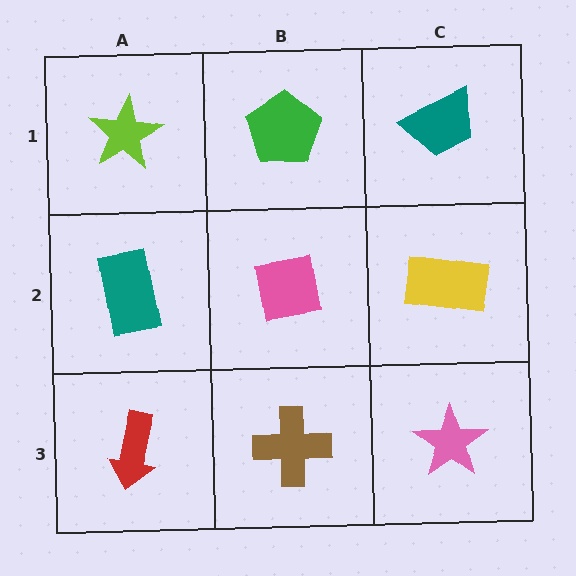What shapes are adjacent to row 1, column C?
A yellow rectangle (row 2, column C), a green pentagon (row 1, column B).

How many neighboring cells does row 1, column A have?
2.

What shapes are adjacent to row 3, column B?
A pink square (row 2, column B), a red arrow (row 3, column A), a pink star (row 3, column C).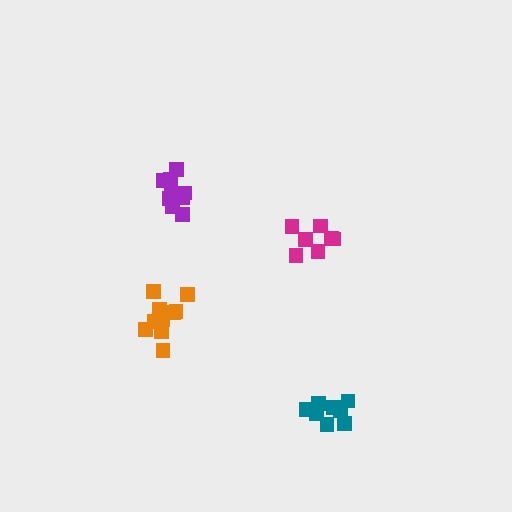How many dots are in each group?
Group 1: 11 dots, Group 2: 8 dots, Group 3: 11 dots, Group 4: 7 dots (37 total).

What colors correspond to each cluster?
The clusters are colored: orange, teal, purple, magenta.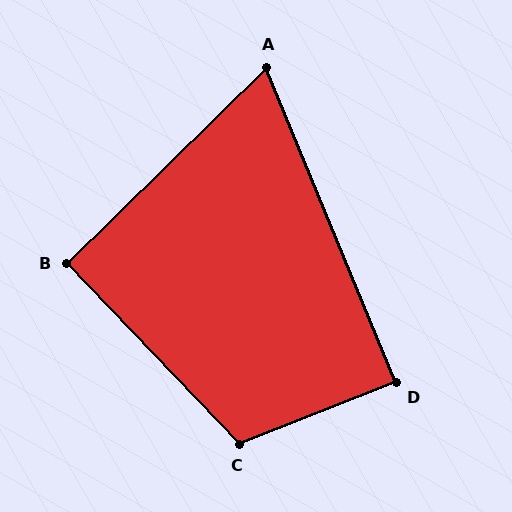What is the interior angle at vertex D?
Approximately 89 degrees (approximately right).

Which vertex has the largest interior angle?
C, at approximately 112 degrees.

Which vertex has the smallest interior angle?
A, at approximately 68 degrees.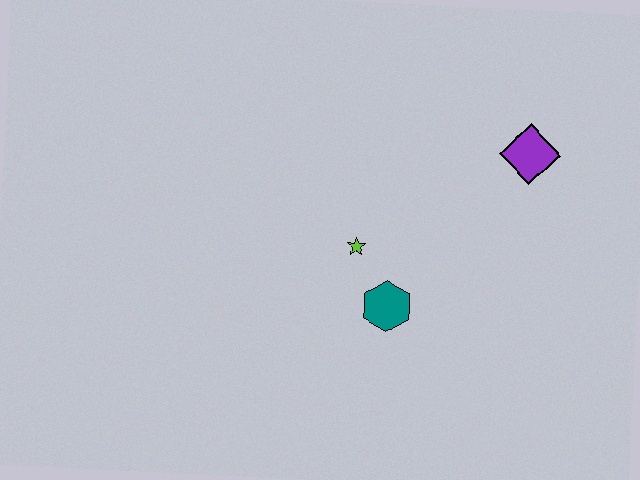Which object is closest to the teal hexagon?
The lime star is closest to the teal hexagon.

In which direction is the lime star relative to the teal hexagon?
The lime star is above the teal hexagon.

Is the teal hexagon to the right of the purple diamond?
No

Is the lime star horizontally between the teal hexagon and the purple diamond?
No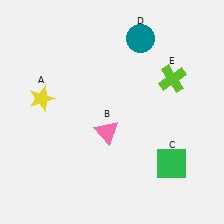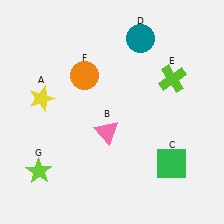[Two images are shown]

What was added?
An orange circle (F), a lime star (G) were added in Image 2.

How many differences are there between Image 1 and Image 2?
There are 2 differences between the two images.